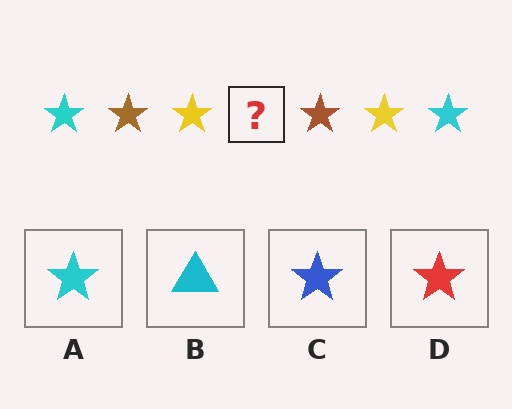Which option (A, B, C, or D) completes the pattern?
A.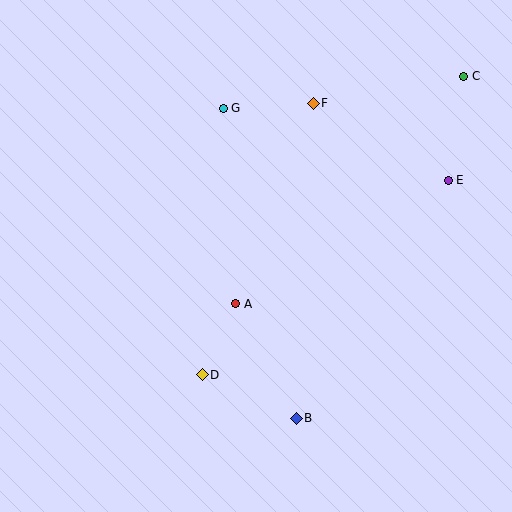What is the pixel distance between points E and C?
The distance between E and C is 105 pixels.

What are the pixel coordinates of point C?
Point C is at (464, 76).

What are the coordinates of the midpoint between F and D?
The midpoint between F and D is at (258, 239).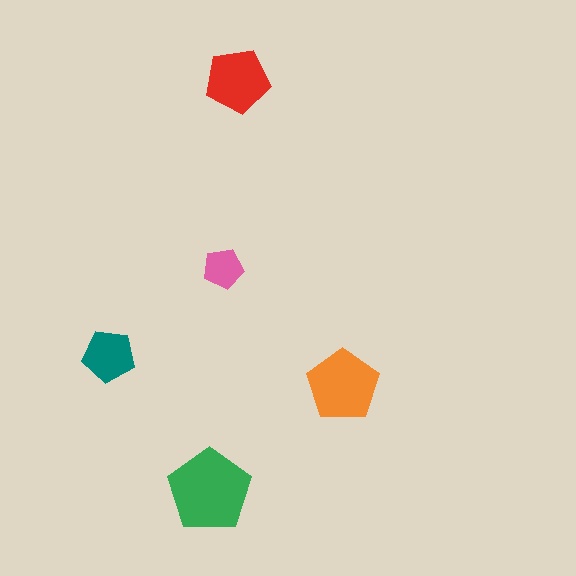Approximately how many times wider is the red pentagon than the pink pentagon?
About 1.5 times wider.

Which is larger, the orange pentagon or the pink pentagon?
The orange one.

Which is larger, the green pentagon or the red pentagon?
The green one.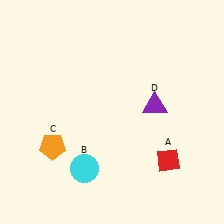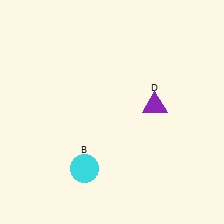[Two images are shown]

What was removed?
The red diamond (A), the orange pentagon (C) were removed in Image 2.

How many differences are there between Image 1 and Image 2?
There are 2 differences between the two images.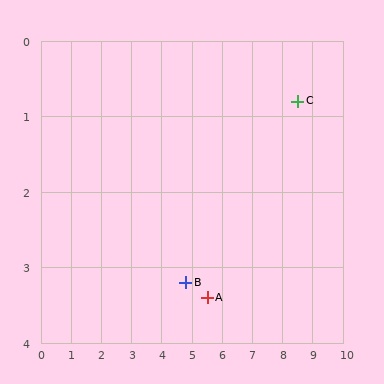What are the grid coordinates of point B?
Point B is at approximately (4.8, 3.2).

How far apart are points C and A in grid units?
Points C and A are about 4.0 grid units apart.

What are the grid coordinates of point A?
Point A is at approximately (5.5, 3.4).